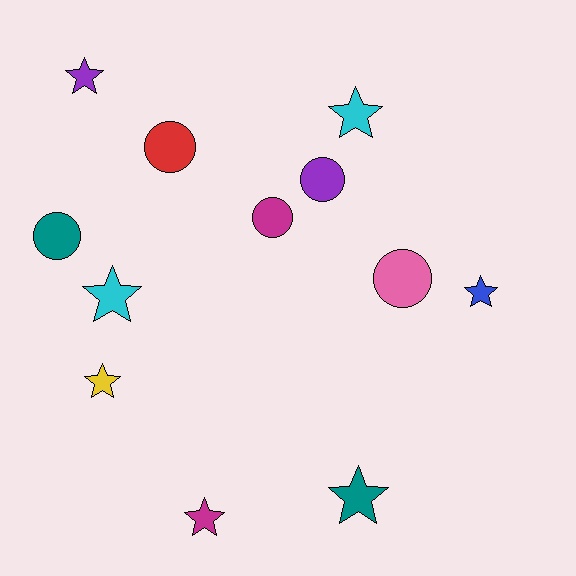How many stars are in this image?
There are 7 stars.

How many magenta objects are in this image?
There are 2 magenta objects.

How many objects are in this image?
There are 12 objects.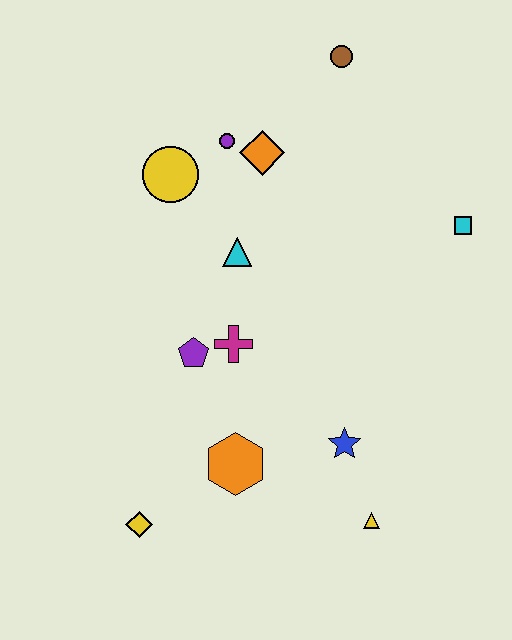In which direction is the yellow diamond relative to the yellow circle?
The yellow diamond is below the yellow circle.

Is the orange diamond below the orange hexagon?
No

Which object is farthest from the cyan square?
The yellow diamond is farthest from the cyan square.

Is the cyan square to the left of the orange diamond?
No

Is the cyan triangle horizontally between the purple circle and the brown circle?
Yes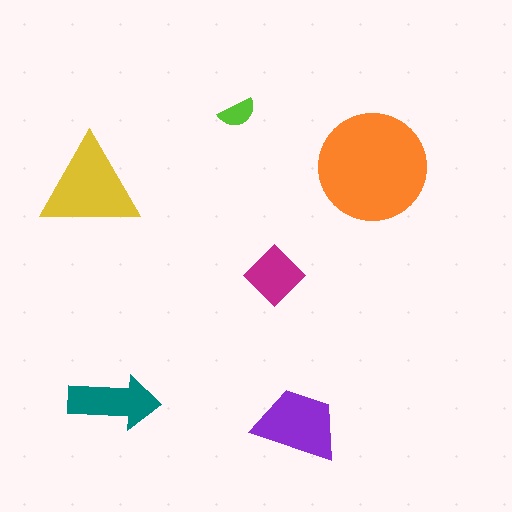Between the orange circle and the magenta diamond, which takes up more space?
The orange circle.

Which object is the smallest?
The lime semicircle.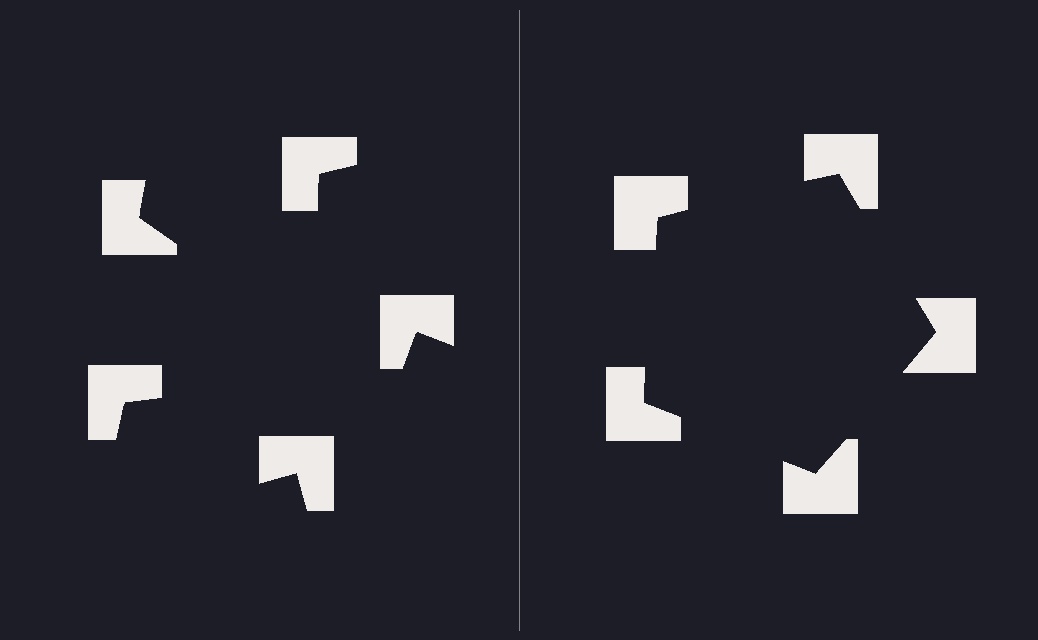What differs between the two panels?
The notched squares are positioned identically on both sides; only the wedge orientations differ. On the right they align to a pentagon; on the left they are misaligned.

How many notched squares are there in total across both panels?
10 — 5 on each side.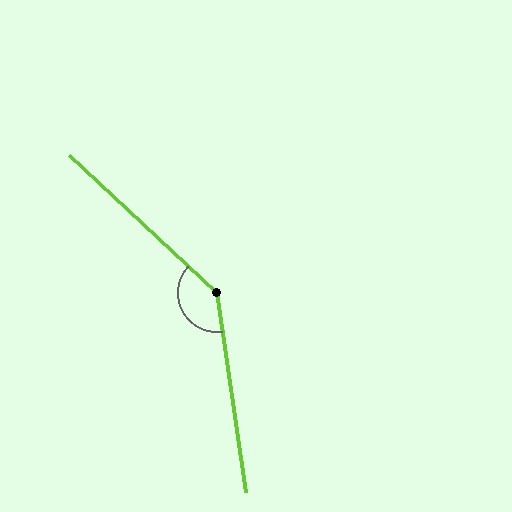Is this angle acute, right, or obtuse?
It is obtuse.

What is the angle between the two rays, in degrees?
Approximately 141 degrees.